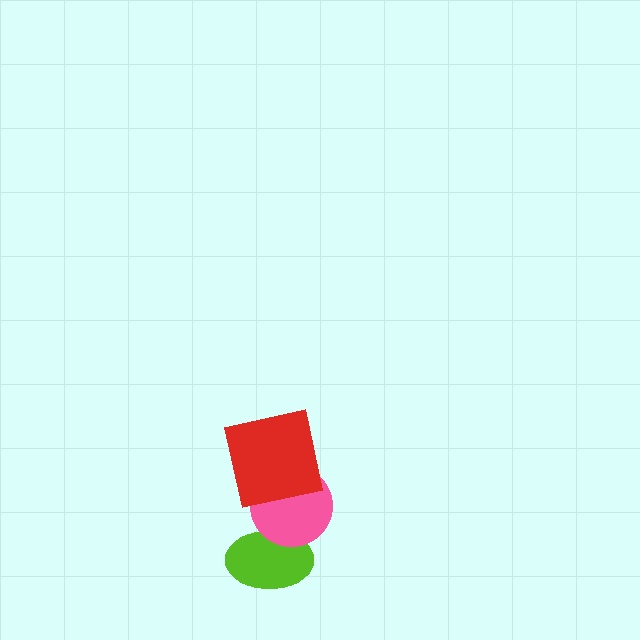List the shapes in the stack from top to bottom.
From top to bottom: the red square, the pink circle, the lime ellipse.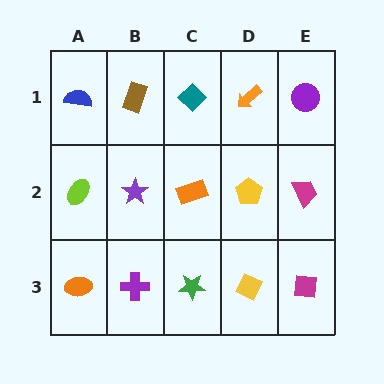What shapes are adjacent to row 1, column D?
A yellow pentagon (row 2, column D), a teal diamond (row 1, column C), a purple circle (row 1, column E).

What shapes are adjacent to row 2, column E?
A purple circle (row 1, column E), a magenta square (row 3, column E), a yellow pentagon (row 2, column D).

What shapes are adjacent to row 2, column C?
A teal diamond (row 1, column C), a green star (row 3, column C), a purple star (row 2, column B), a yellow pentagon (row 2, column D).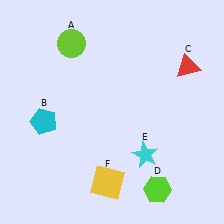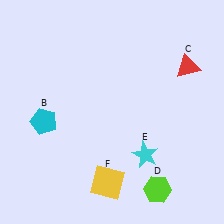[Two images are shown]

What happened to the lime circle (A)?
The lime circle (A) was removed in Image 2. It was in the top-left area of Image 1.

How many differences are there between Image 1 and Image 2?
There is 1 difference between the two images.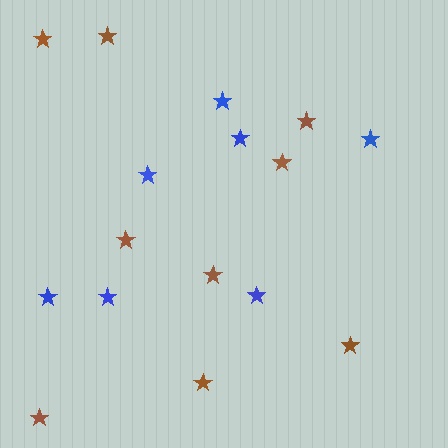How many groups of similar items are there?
There are 2 groups: one group of blue stars (7) and one group of brown stars (9).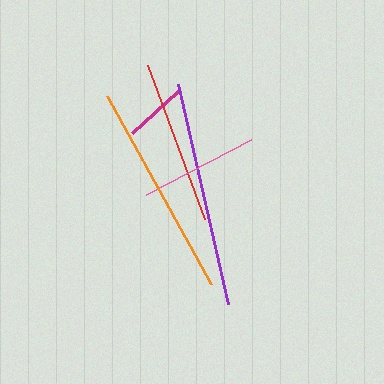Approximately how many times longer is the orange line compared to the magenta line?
The orange line is approximately 3.5 times the length of the magenta line.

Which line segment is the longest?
The purple line is the longest at approximately 225 pixels.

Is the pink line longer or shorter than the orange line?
The orange line is longer than the pink line.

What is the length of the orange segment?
The orange segment is approximately 214 pixels long.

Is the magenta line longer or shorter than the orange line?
The orange line is longer than the magenta line.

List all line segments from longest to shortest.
From longest to shortest: purple, orange, red, pink, magenta.